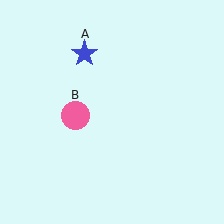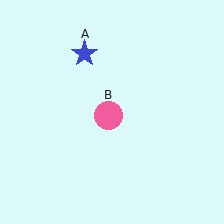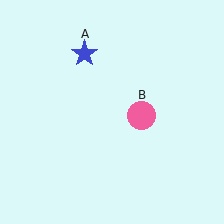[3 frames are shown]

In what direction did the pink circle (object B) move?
The pink circle (object B) moved right.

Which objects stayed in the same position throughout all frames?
Blue star (object A) remained stationary.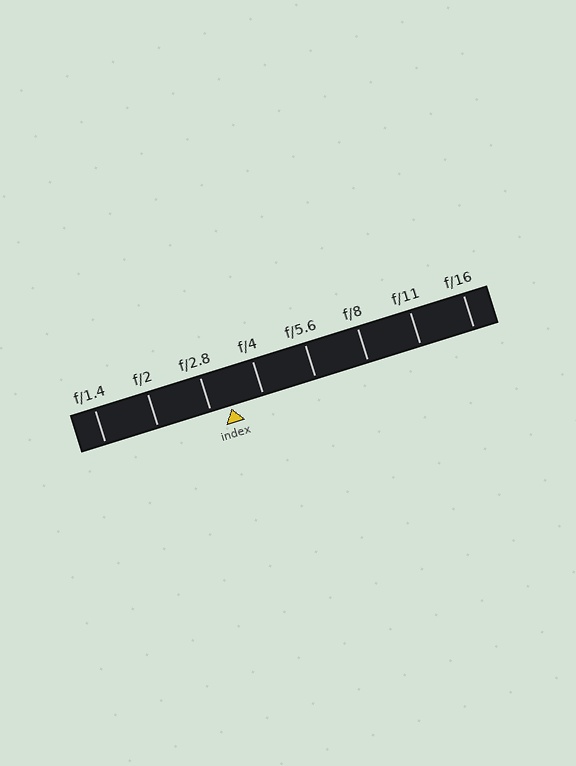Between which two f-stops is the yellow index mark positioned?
The index mark is between f/2.8 and f/4.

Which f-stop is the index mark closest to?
The index mark is closest to f/2.8.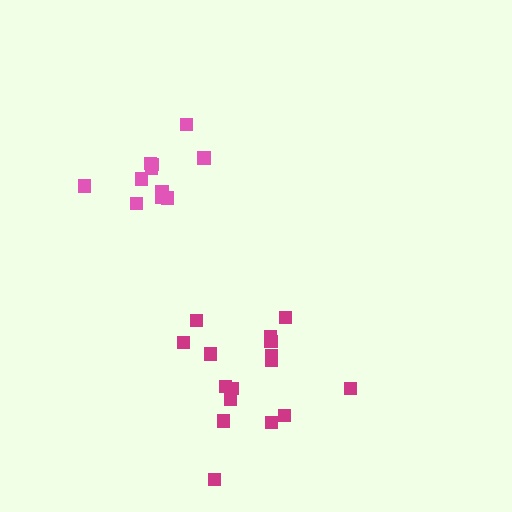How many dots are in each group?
Group 1: 16 dots, Group 2: 11 dots (27 total).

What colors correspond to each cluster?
The clusters are colored: magenta, pink.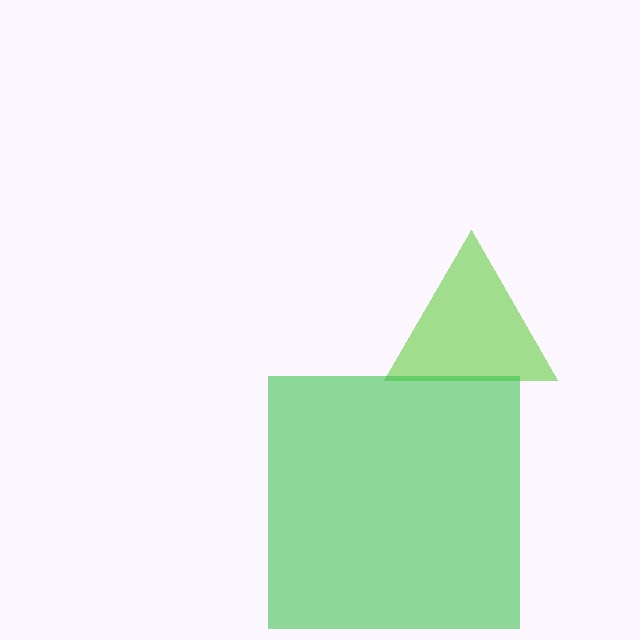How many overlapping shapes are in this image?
There are 2 overlapping shapes in the image.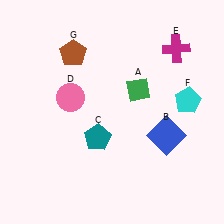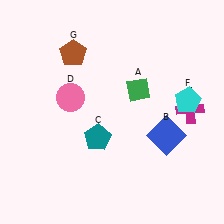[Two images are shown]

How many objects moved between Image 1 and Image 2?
1 object moved between the two images.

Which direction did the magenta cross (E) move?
The magenta cross (E) moved down.